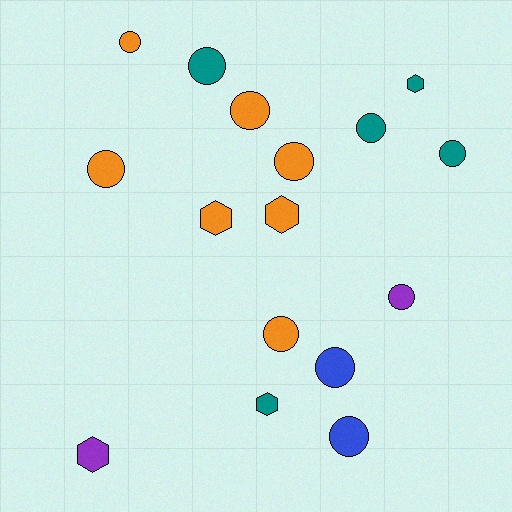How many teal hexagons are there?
There are 2 teal hexagons.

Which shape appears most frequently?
Circle, with 11 objects.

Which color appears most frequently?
Orange, with 7 objects.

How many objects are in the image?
There are 16 objects.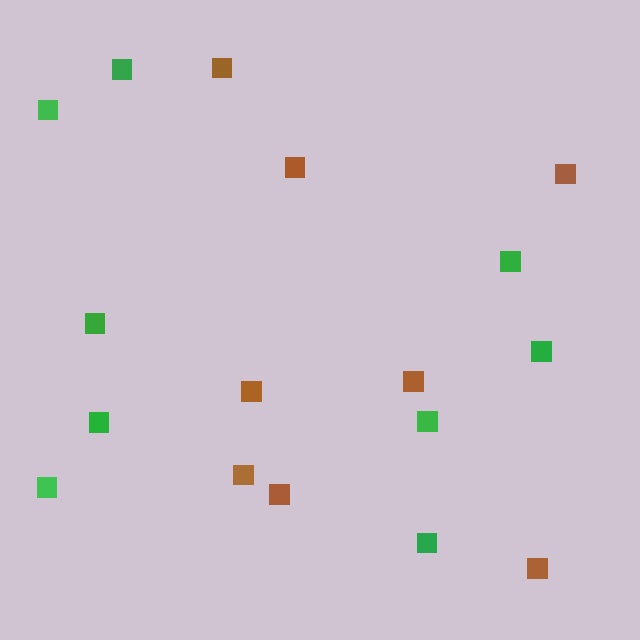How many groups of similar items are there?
There are 2 groups: one group of brown squares (8) and one group of green squares (9).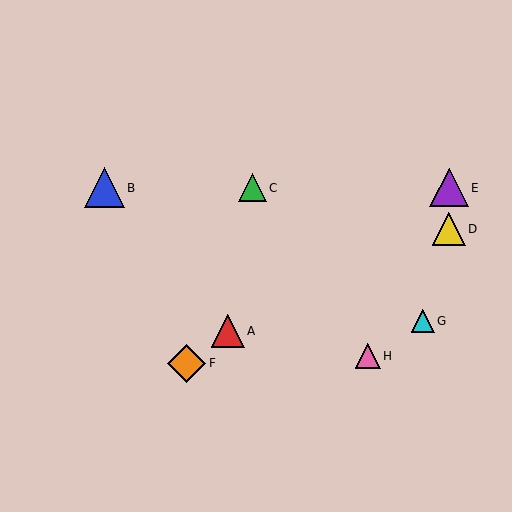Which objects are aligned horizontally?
Objects B, C, E are aligned horizontally.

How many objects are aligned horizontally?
3 objects (B, C, E) are aligned horizontally.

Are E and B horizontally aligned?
Yes, both are at y≈188.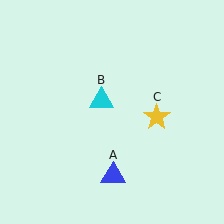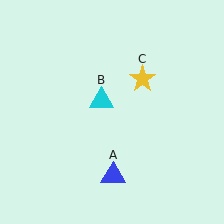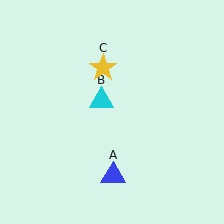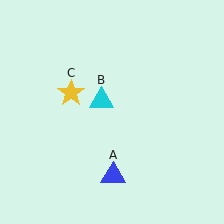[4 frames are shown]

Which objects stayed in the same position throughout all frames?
Blue triangle (object A) and cyan triangle (object B) remained stationary.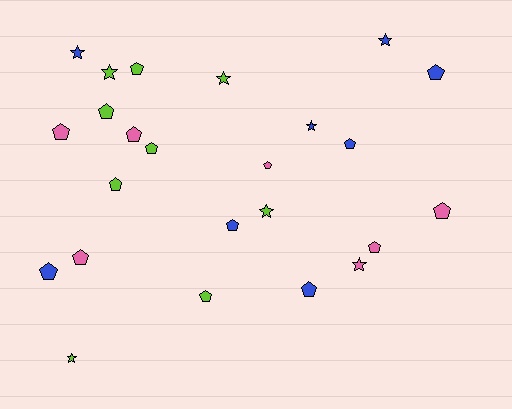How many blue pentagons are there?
There are 5 blue pentagons.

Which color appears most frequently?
Lime, with 9 objects.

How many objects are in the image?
There are 24 objects.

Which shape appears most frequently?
Pentagon, with 16 objects.